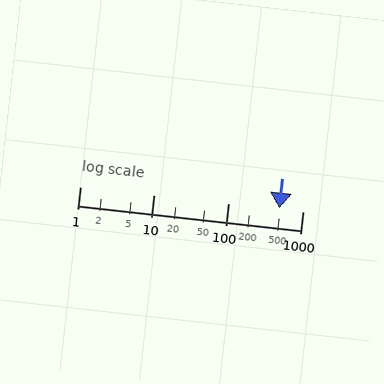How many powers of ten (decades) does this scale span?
The scale spans 3 decades, from 1 to 1000.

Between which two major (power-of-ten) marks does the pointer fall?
The pointer is between 100 and 1000.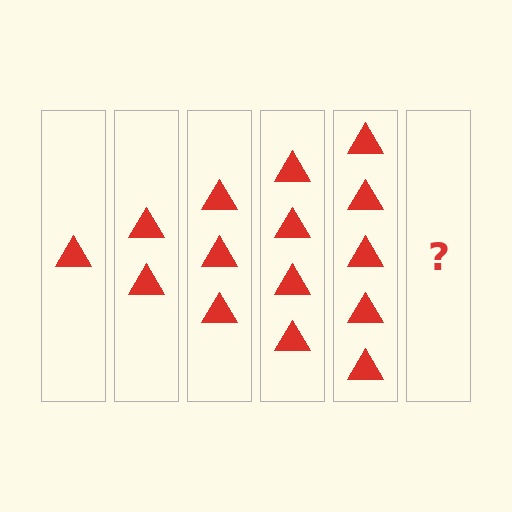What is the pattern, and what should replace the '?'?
The pattern is that each step adds one more triangle. The '?' should be 6 triangles.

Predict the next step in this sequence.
The next step is 6 triangles.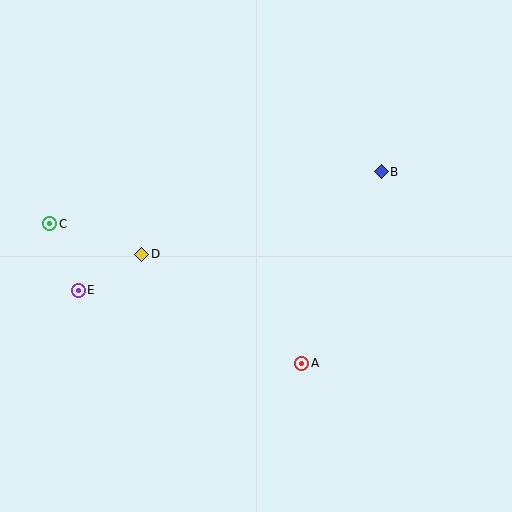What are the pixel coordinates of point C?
Point C is at (50, 224).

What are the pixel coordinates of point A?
Point A is at (302, 363).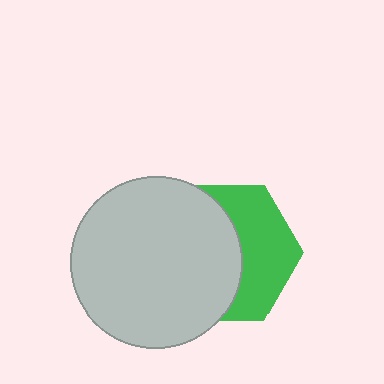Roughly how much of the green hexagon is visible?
A small part of it is visible (roughly 45%).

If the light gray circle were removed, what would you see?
You would see the complete green hexagon.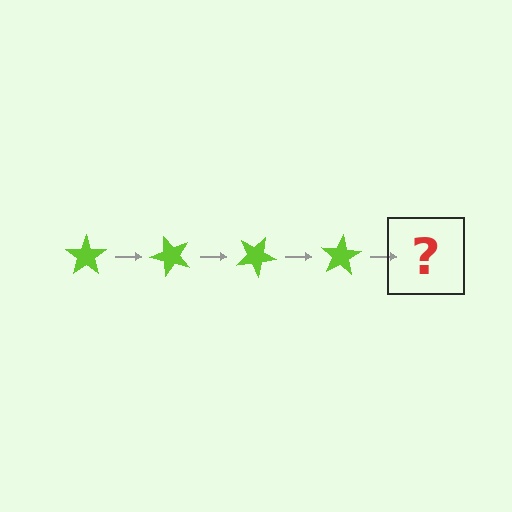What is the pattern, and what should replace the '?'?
The pattern is that the star rotates 50 degrees each step. The '?' should be a lime star rotated 200 degrees.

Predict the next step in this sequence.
The next step is a lime star rotated 200 degrees.